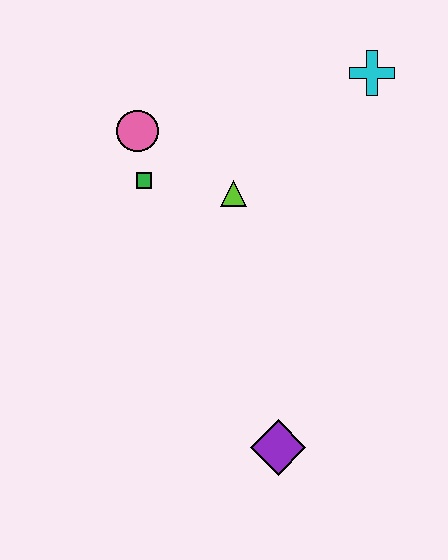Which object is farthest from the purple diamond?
The cyan cross is farthest from the purple diamond.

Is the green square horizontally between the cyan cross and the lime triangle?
No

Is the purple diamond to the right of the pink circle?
Yes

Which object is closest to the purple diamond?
The lime triangle is closest to the purple diamond.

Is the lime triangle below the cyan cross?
Yes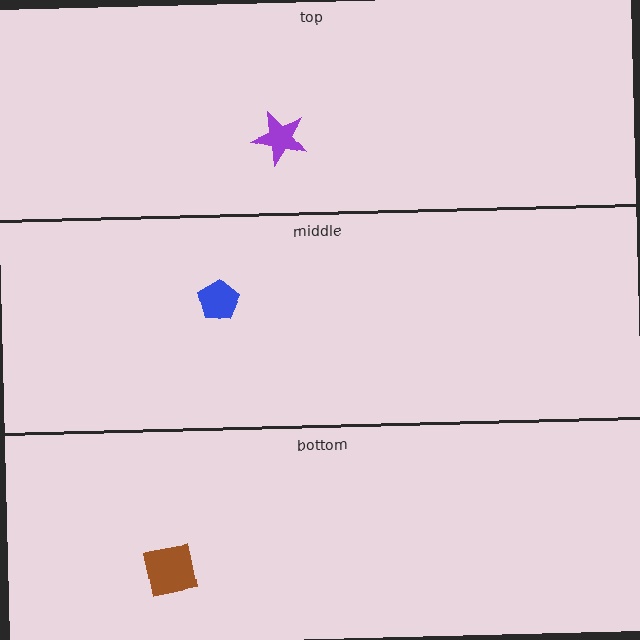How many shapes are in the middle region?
1.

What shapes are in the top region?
The purple star.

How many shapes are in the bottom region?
1.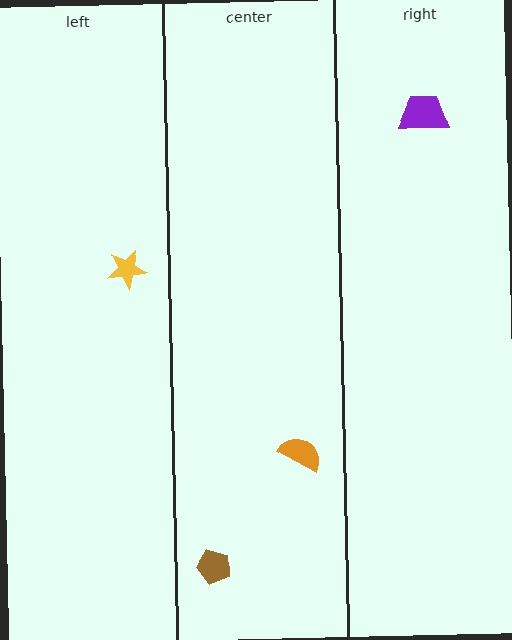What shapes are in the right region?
The purple trapezoid.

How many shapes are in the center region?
2.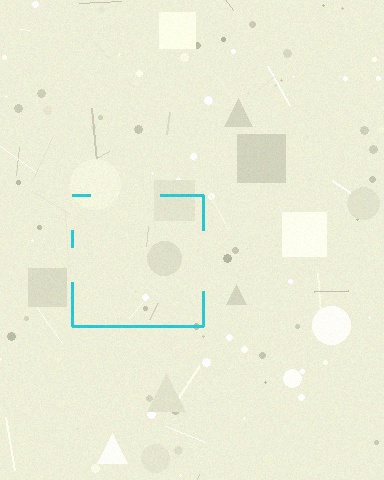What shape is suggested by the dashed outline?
The dashed outline suggests a square.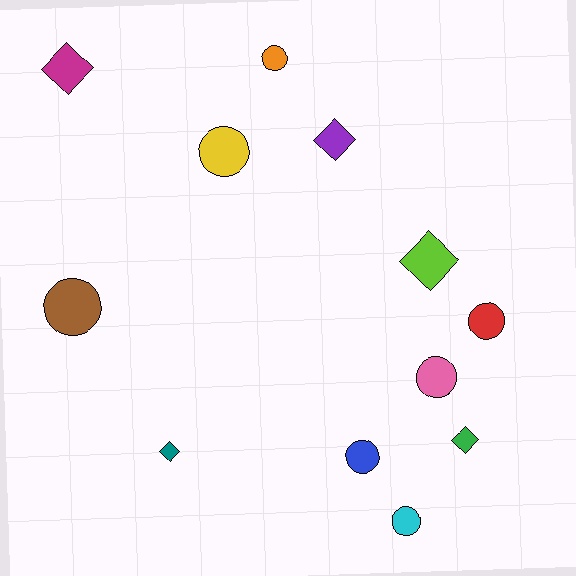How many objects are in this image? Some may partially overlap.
There are 12 objects.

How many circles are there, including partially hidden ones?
There are 7 circles.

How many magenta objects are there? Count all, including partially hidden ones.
There is 1 magenta object.